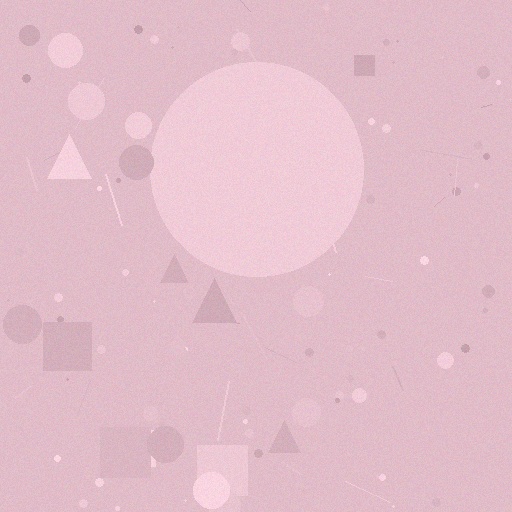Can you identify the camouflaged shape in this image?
The camouflaged shape is a circle.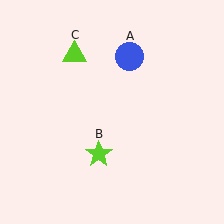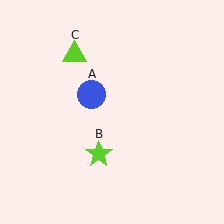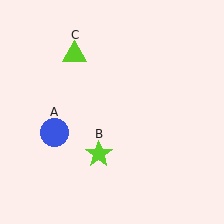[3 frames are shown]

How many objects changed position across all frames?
1 object changed position: blue circle (object A).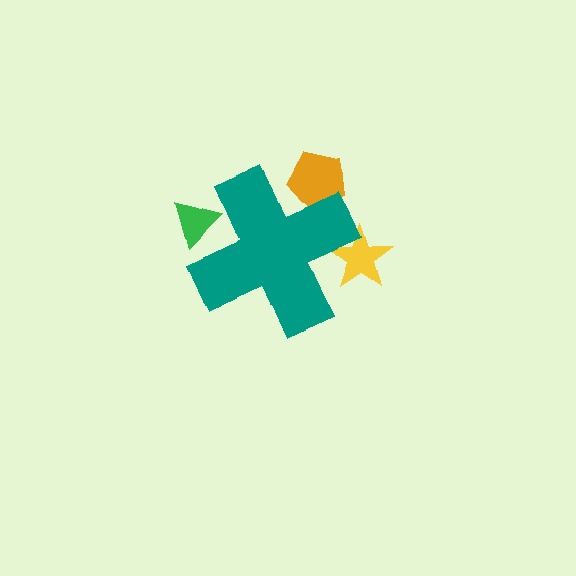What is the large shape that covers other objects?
A teal cross.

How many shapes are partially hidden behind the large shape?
3 shapes are partially hidden.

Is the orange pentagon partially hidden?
Yes, the orange pentagon is partially hidden behind the teal cross.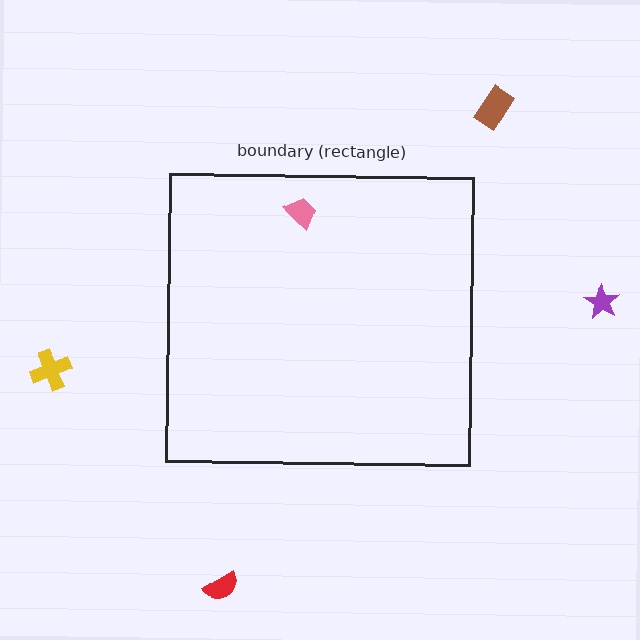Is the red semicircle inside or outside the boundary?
Outside.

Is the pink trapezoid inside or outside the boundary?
Inside.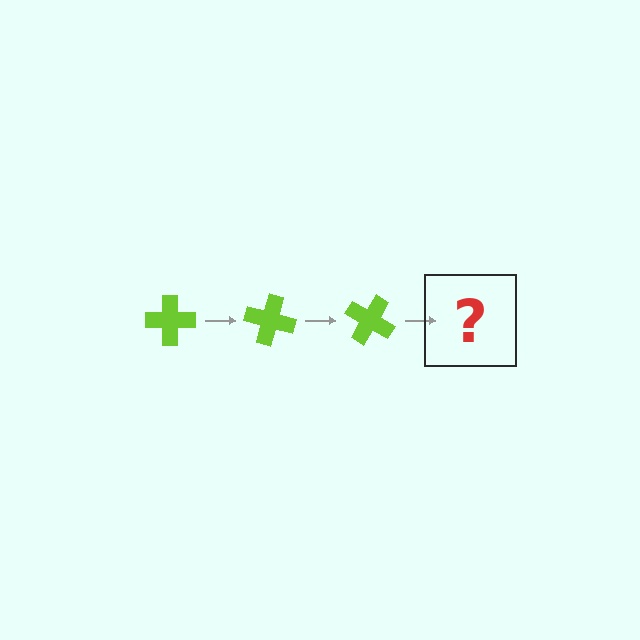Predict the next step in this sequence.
The next step is a lime cross rotated 45 degrees.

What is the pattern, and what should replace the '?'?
The pattern is that the cross rotates 15 degrees each step. The '?' should be a lime cross rotated 45 degrees.